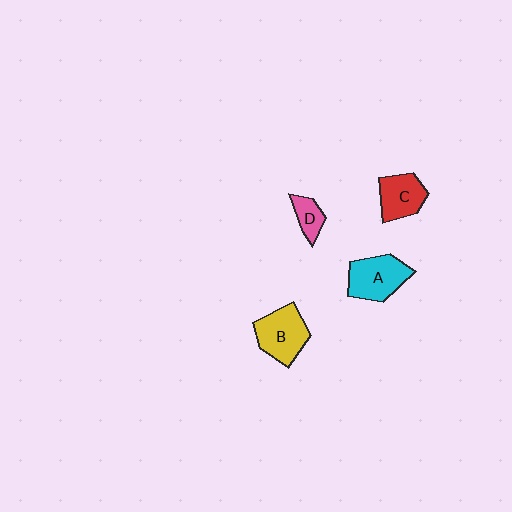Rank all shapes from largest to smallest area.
From largest to smallest: B (yellow), A (cyan), C (red), D (pink).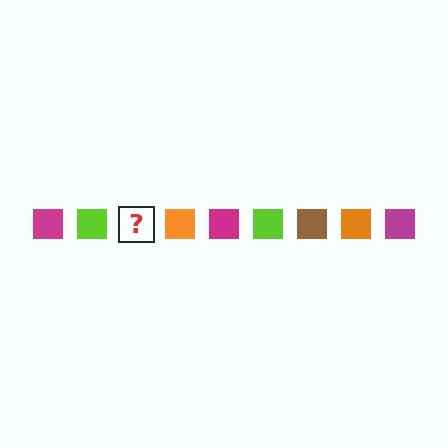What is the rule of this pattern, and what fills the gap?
The rule is that the pattern cycles through magenta, lime, brown, orange squares. The gap should be filled with a brown square.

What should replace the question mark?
The question mark should be replaced with a brown square.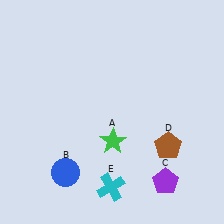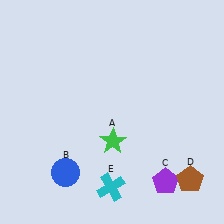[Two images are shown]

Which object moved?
The brown pentagon (D) moved down.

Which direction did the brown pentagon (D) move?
The brown pentagon (D) moved down.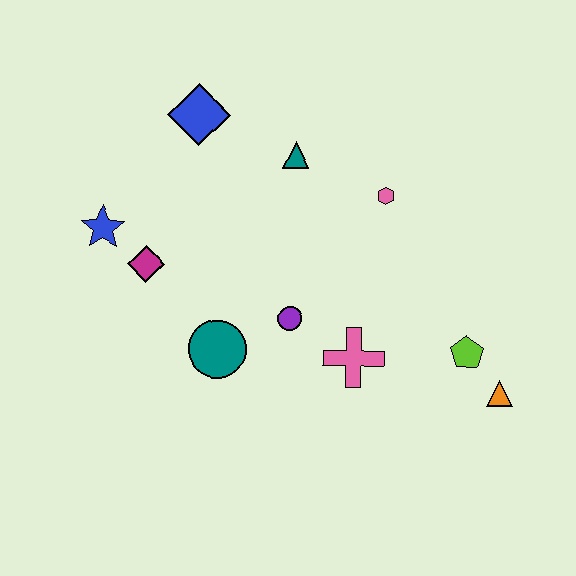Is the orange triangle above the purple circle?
No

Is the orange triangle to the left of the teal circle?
No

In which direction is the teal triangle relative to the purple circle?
The teal triangle is above the purple circle.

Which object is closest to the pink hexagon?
The teal triangle is closest to the pink hexagon.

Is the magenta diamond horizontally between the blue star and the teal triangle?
Yes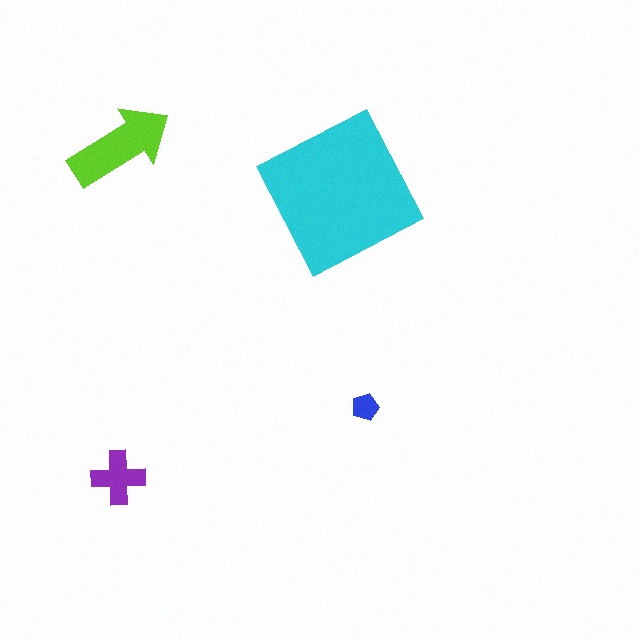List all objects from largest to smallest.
The cyan square, the lime arrow, the purple cross, the blue pentagon.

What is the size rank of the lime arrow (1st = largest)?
2nd.